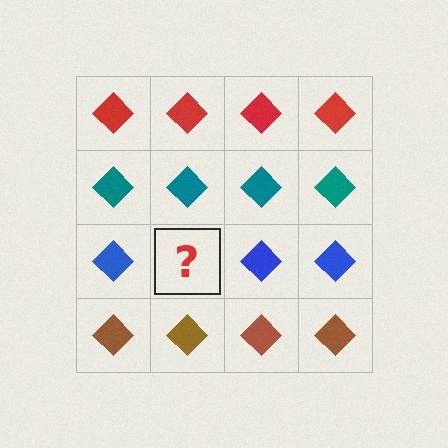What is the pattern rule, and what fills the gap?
The rule is that each row has a consistent color. The gap should be filled with a blue diamond.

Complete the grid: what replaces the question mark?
The question mark should be replaced with a blue diamond.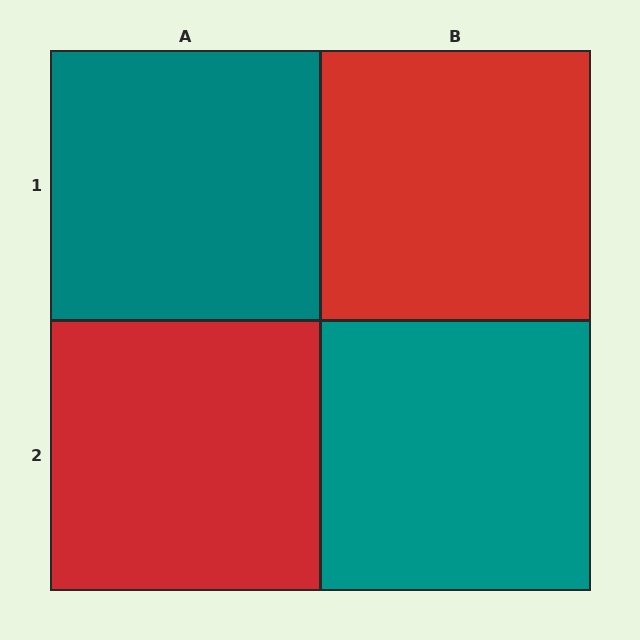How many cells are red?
2 cells are red.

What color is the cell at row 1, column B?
Red.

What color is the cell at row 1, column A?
Teal.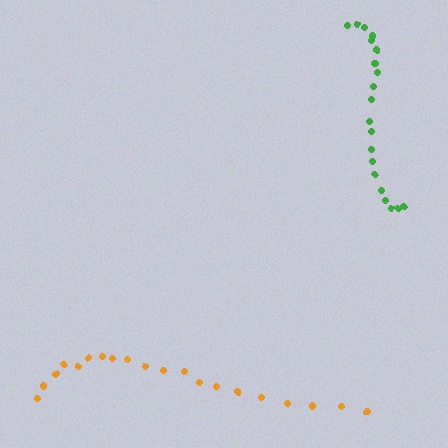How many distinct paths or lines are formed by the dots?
There are 2 distinct paths.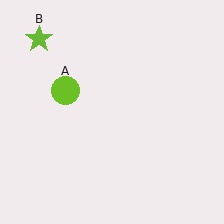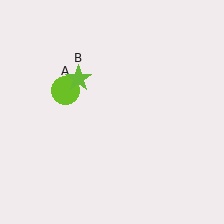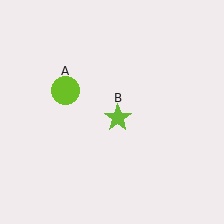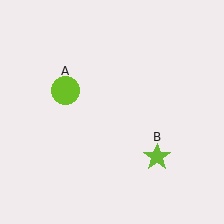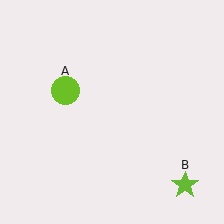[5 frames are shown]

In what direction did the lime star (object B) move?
The lime star (object B) moved down and to the right.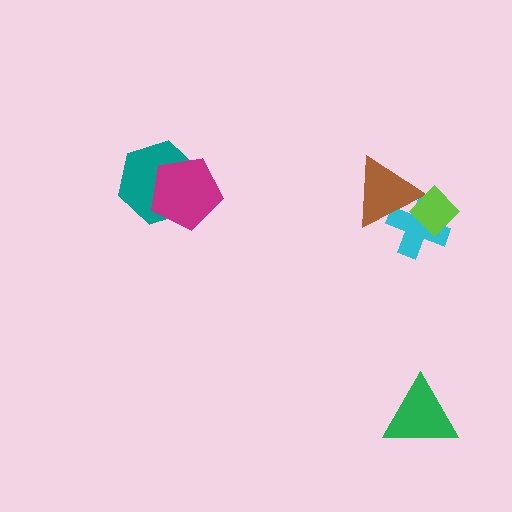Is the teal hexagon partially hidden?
Yes, it is partially covered by another shape.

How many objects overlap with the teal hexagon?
1 object overlaps with the teal hexagon.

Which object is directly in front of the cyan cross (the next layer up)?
The brown triangle is directly in front of the cyan cross.